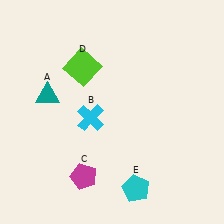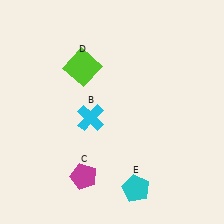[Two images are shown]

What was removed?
The teal triangle (A) was removed in Image 2.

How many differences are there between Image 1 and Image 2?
There is 1 difference between the two images.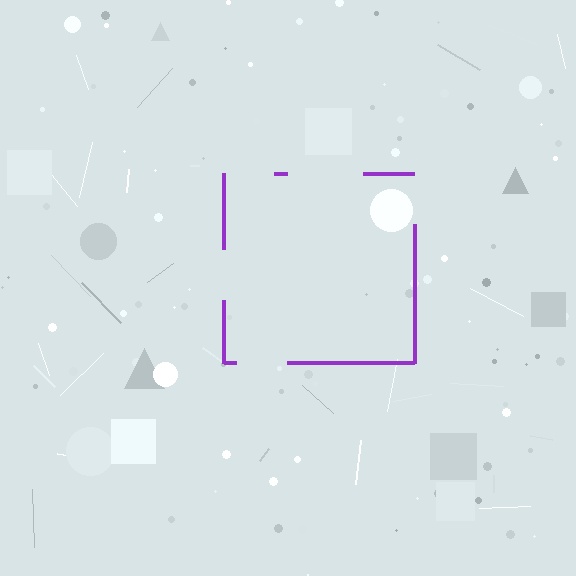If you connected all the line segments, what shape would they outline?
They would outline a square.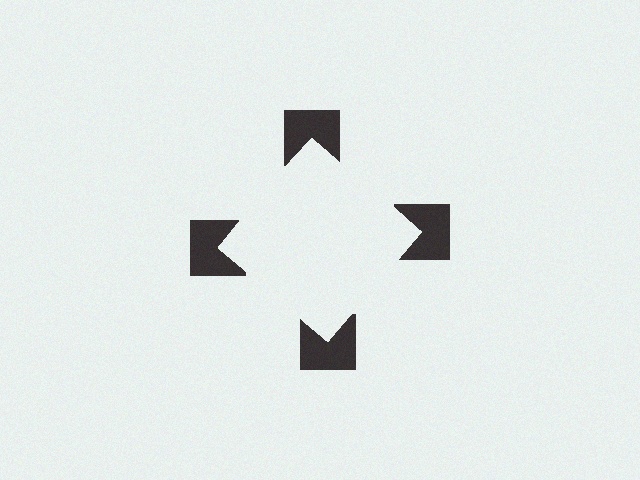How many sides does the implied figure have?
4 sides.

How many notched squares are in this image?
There are 4 — one at each vertex of the illusory square.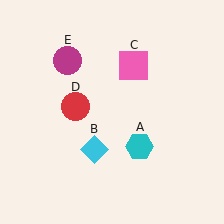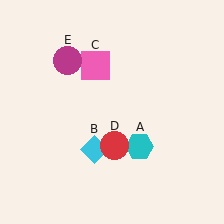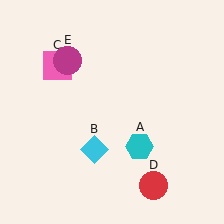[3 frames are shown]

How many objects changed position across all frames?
2 objects changed position: pink square (object C), red circle (object D).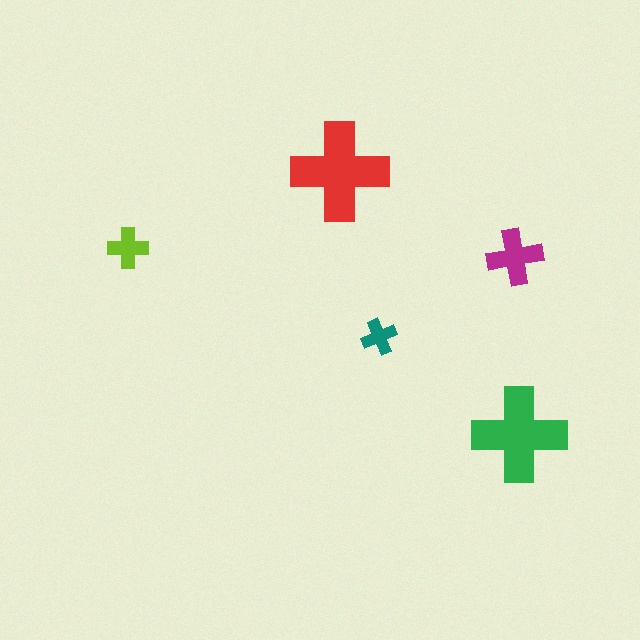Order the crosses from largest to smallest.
the red one, the green one, the magenta one, the lime one, the teal one.